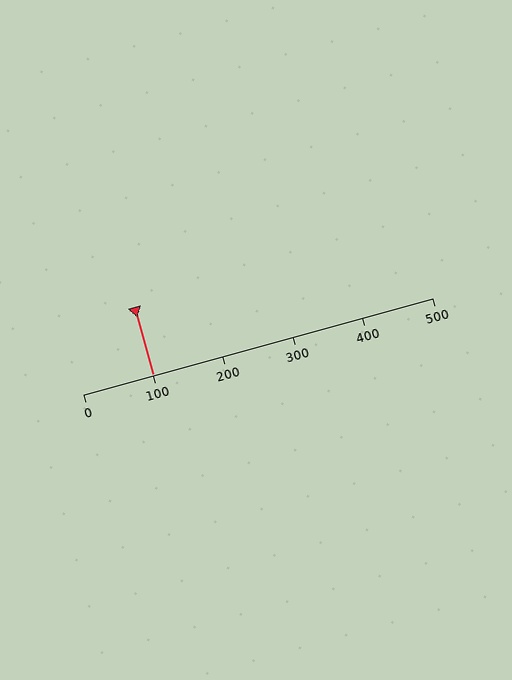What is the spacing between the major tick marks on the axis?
The major ticks are spaced 100 apart.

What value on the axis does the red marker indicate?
The marker indicates approximately 100.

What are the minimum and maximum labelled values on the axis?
The axis runs from 0 to 500.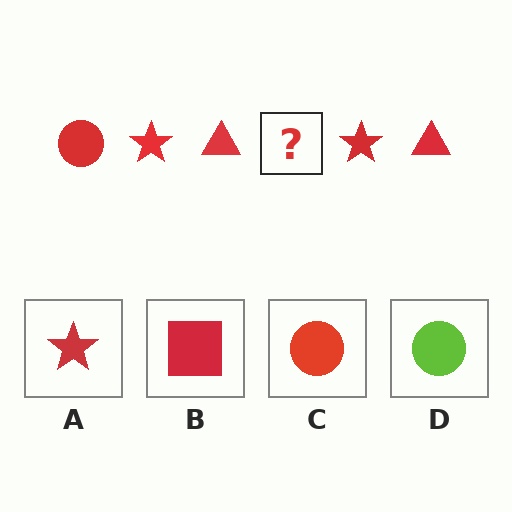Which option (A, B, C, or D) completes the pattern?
C.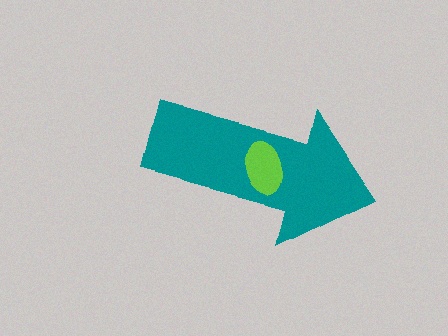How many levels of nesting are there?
2.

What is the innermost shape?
The lime ellipse.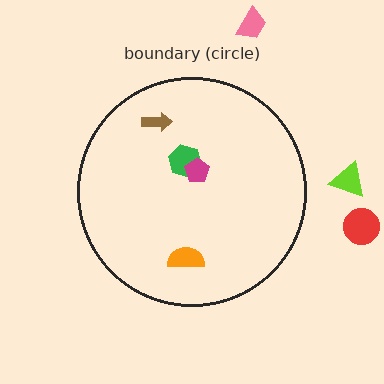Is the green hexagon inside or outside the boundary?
Inside.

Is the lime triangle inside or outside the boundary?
Outside.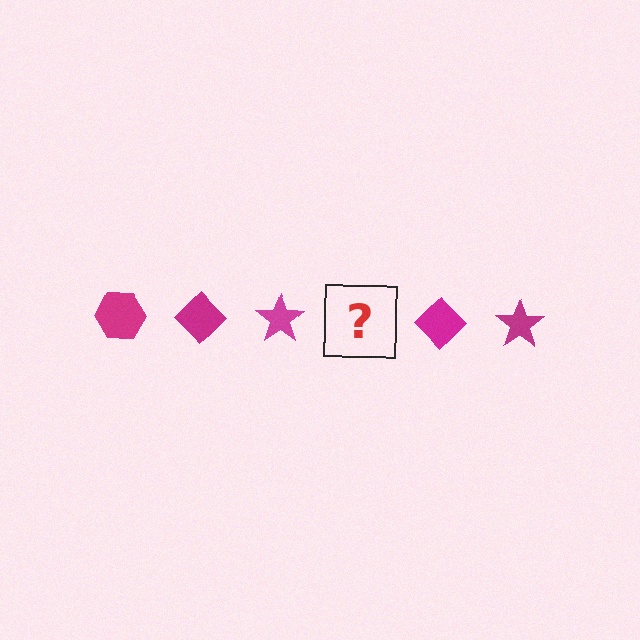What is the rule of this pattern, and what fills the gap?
The rule is that the pattern cycles through hexagon, diamond, star shapes in magenta. The gap should be filled with a magenta hexagon.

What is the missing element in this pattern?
The missing element is a magenta hexagon.